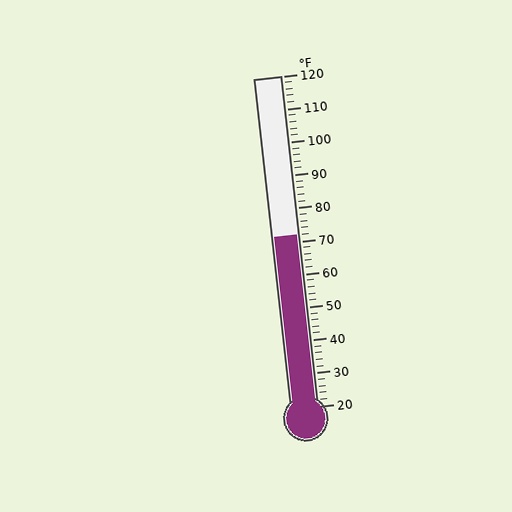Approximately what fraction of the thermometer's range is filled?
The thermometer is filled to approximately 50% of its range.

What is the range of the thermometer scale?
The thermometer scale ranges from 20°F to 120°F.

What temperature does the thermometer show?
The thermometer shows approximately 72°F.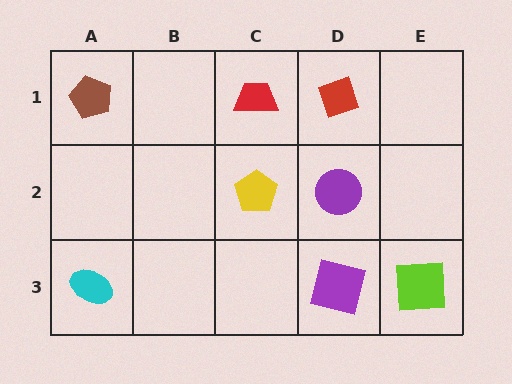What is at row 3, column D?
A purple square.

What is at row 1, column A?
A brown pentagon.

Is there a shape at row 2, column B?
No, that cell is empty.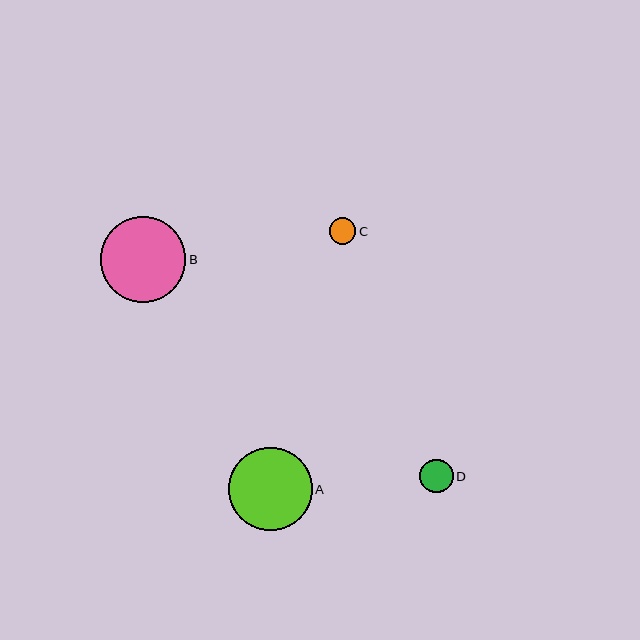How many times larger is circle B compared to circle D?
Circle B is approximately 2.6 times the size of circle D.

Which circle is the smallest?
Circle C is the smallest with a size of approximately 27 pixels.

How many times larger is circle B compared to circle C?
Circle B is approximately 3.2 times the size of circle C.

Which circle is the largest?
Circle B is the largest with a size of approximately 85 pixels.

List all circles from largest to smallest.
From largest to smallest: B, A, D, C.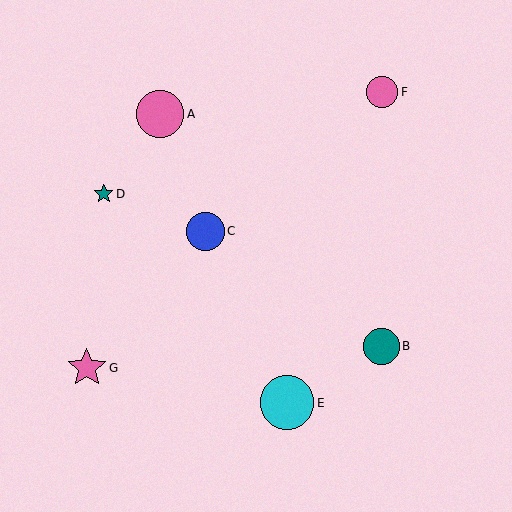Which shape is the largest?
The cyan circle (labeled E) is the largest.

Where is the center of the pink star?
The center of the pink star is at (87, 368).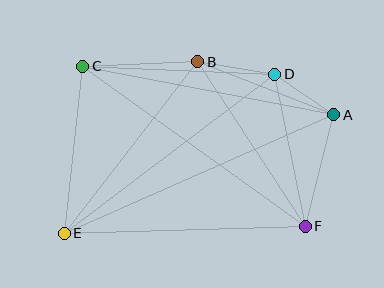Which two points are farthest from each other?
Points A and E are farthest from each other.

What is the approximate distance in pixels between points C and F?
The distance between C and F is approximately 274 pixels.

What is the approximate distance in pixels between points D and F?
The distance between D and F is approximately 155 pixels.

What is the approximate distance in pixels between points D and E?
The distance between D and E is approximately 264 pixels.